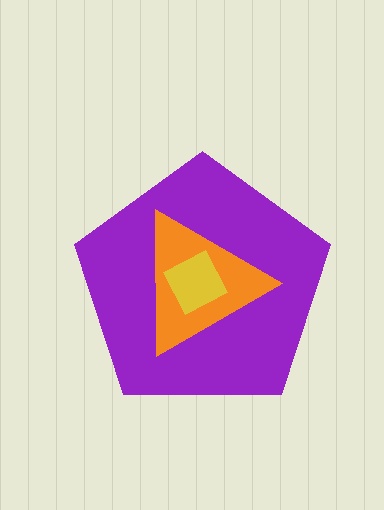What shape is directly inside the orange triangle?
The yellow square.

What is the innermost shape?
The yellow square.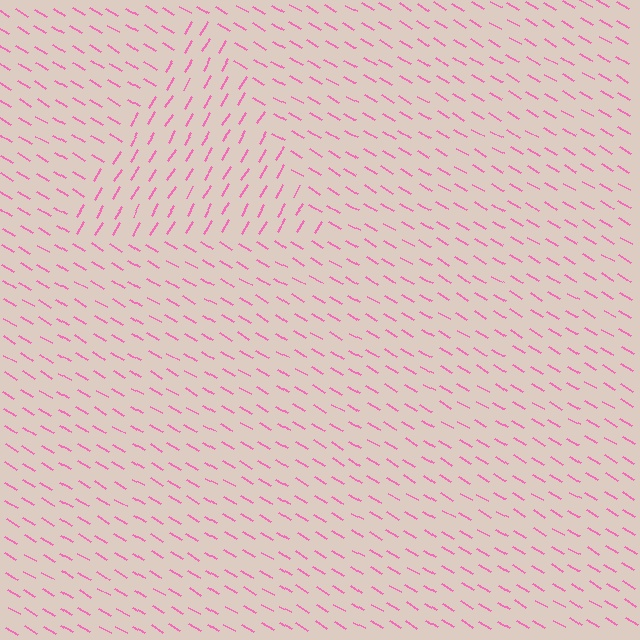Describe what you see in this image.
The image is filled with small pink line segments. A triangle region in the image has lines oriented differently from the surrounding lines, creating a visible texture boundary.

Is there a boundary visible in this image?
Yes, there is a texture boundary formed by a change in line orientation.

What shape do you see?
I see a triangle.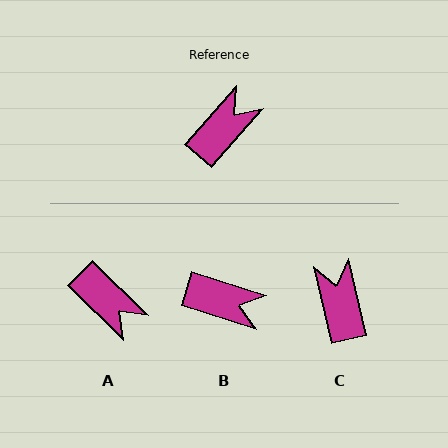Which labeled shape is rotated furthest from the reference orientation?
A, about 93 degrees away.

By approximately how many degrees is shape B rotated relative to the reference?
Approximately 65 degrees clockwise.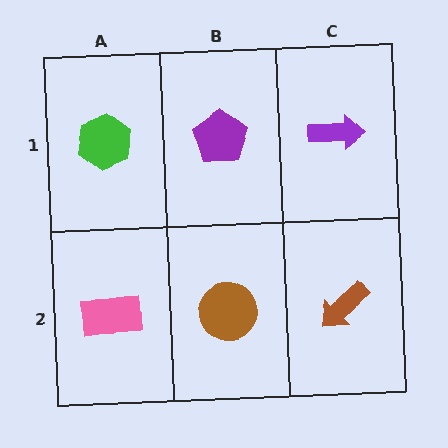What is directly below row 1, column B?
A brown circle.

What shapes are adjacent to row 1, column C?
A brown arrow (row 2, column C), a purple pentagon (row 1, column B).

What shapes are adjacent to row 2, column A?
A green hexagon (row 1, column A), a brown circle (row 2, column B).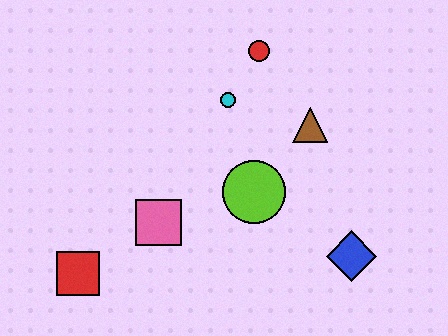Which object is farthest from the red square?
The red circle is farthest from the red square.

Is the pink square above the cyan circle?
No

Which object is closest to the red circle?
The cyan circle is closest to the red circle.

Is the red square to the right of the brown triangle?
No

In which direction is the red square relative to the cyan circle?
The red square is below the cyan circle.